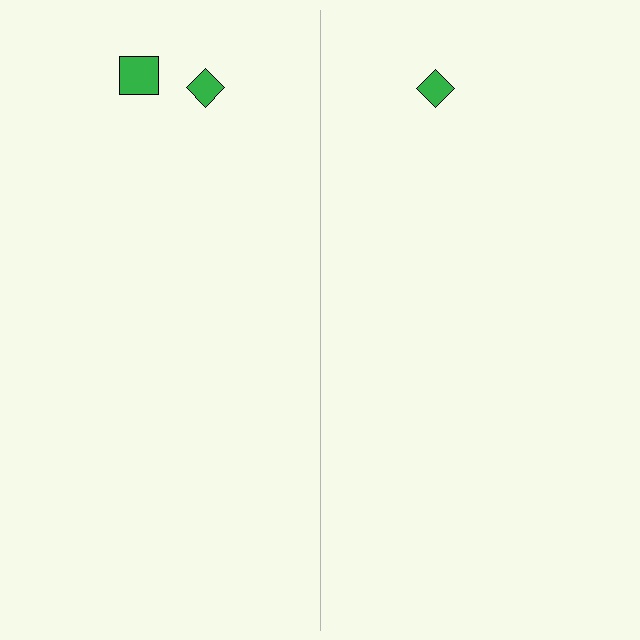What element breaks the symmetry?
A green square is missing from the right side.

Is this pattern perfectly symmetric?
No, the pattern is not perfectly symmetric. A green square is missing from the right side.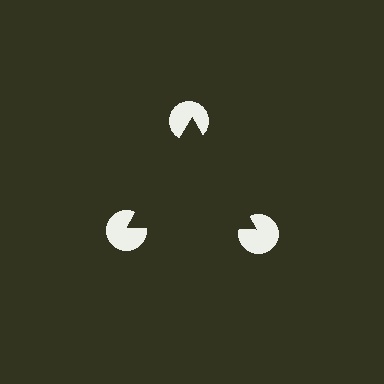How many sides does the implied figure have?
3 sides.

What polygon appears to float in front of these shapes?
An illusory triangle — its edges are inferred from the aligned wedge cuts in the pac-man discs, not physically drawn.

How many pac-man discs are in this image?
There are 3 — one at each vertex of the illusory triangle.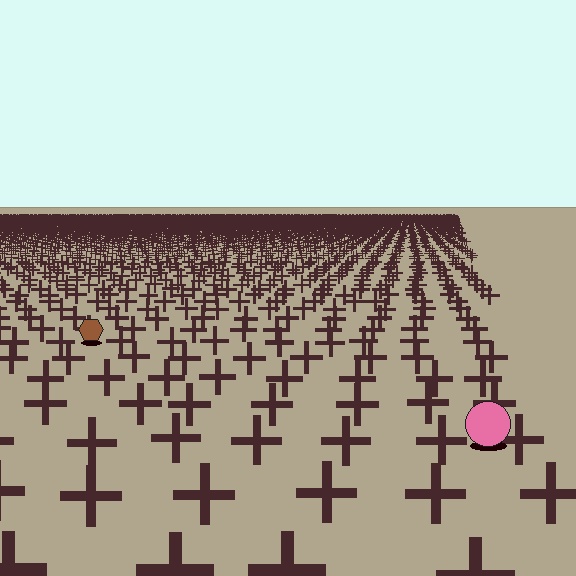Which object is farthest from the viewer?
The brown hexagon is farthest from the viewer. It appears smaller and the ground texture around it is denser.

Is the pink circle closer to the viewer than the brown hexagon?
Yes. The pink circle is closer — you can tell from the texture gradient: the ground texture is coarser near it.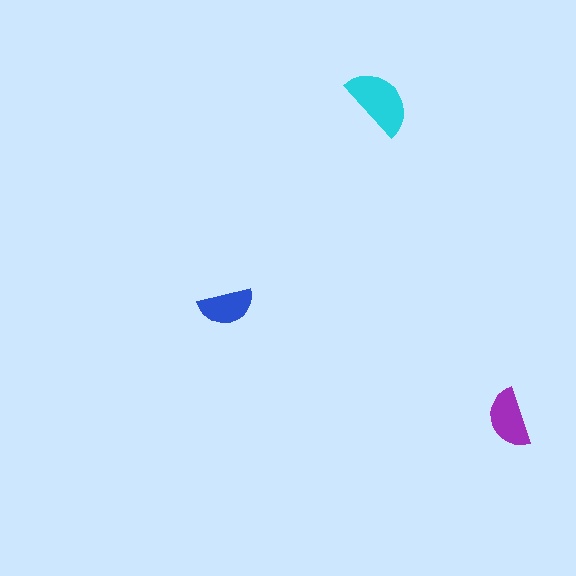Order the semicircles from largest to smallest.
the cyan one, the purple one, the blue one.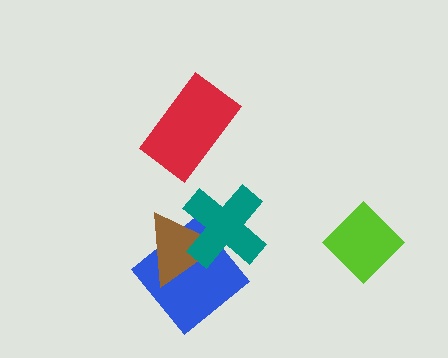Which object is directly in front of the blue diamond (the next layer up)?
The brown triangle is directly in front of the blue diamond.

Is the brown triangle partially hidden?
Yes, it is partially covered by another shape.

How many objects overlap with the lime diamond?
0 objects overlap with the lime diamond.